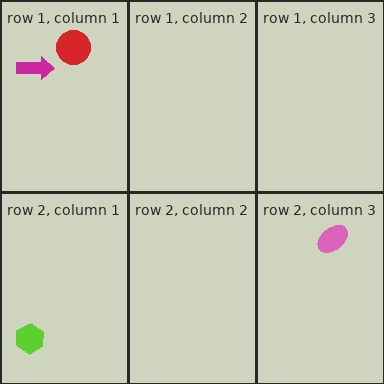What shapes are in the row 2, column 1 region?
The lime hexagon.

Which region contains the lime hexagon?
The row 2, column 1 region.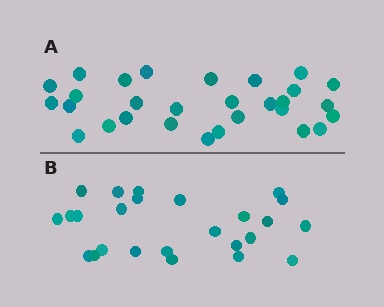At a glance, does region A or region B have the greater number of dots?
Region A (the top region) has more dots.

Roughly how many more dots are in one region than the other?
Region A has about 4 more dots than region B.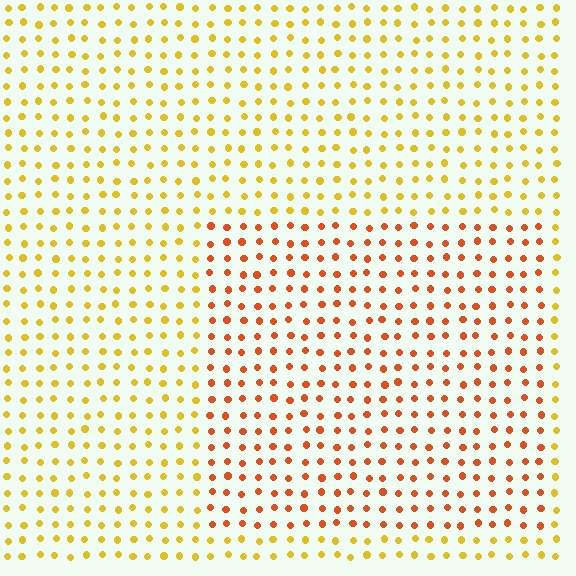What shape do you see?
I see a rectangle.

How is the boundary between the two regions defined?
The boundary is defined purely by a slight shift in hue (about 36 degrees). Spacing, size, and orientation are identical on both sides.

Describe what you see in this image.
The image is filled with small yellow elements in a uniform arrangement. A rectangle-shaped region is visible where the elements are tinted to a slightly different hue, forming a subtle color boundary.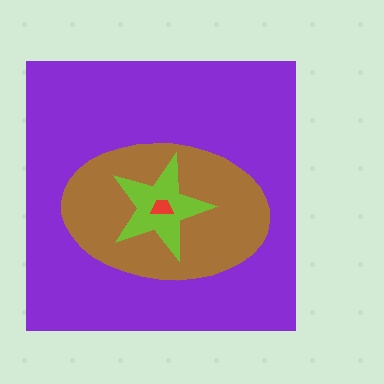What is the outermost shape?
The purple square.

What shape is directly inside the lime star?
The red trapezoid.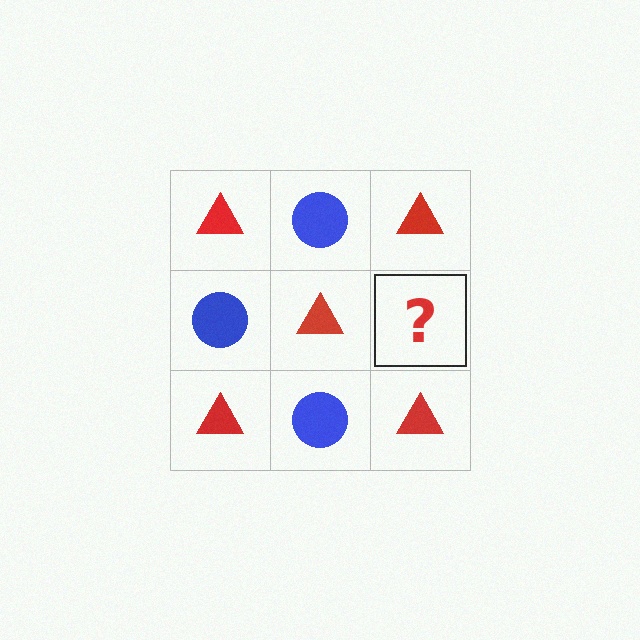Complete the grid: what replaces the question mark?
The question mark should be replaced with a blue circle.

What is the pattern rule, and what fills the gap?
The rule is that it alternates red triangle and blue circle in a checkerboard pattern. The gap should be filled with a blue circle.